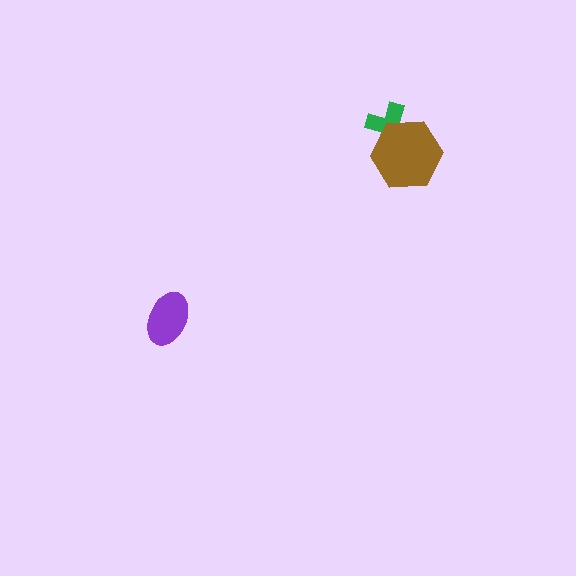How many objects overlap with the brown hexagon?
1 object overlaps with the brown hexagon.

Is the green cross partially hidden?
Yes, it is partially covered by another shape.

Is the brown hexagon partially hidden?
No, no other shape covers it.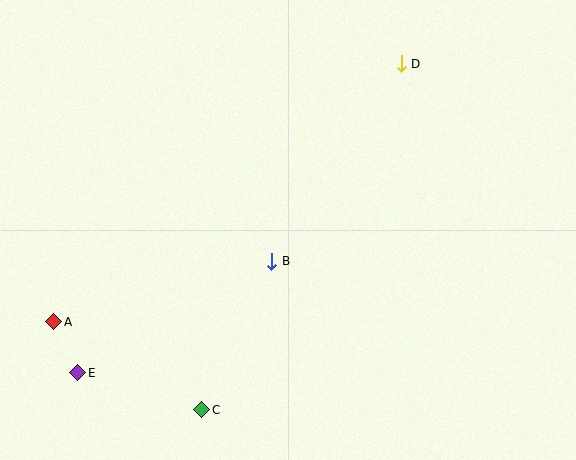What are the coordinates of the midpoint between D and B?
The midpoint between D and B is at (337, 163).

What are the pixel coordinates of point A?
Point A is at (54, 322).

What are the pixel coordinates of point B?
Point B is at (272, 261).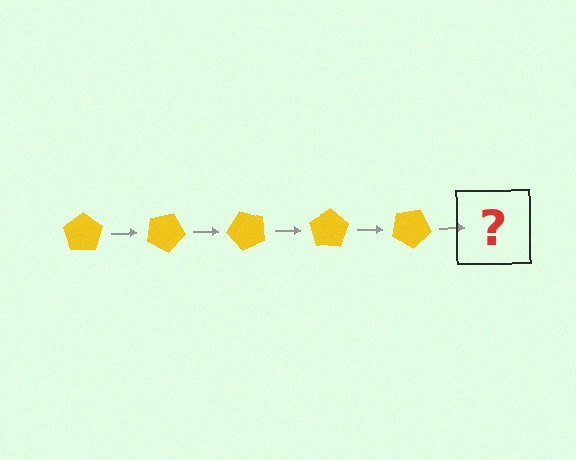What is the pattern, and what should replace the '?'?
The pattern is that the pentagon rotates 25 degrees each step. The '?' should be a yellow pentagon rotated 125 degrees.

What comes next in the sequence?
The next element should be a yellow pentagon rotated 125 degrees.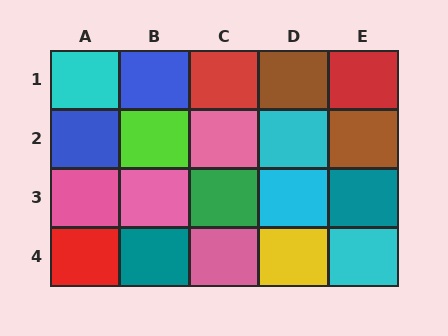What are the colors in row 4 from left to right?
Red, teal, pink, yellow, cyan.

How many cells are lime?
1 cell is lime.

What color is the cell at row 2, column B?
Lime.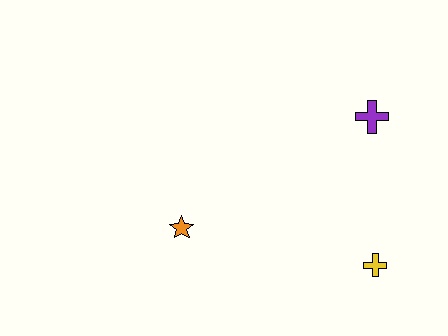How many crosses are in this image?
There are 2 crosses.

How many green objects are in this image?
There are no green objects.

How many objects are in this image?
There are 3 objects.